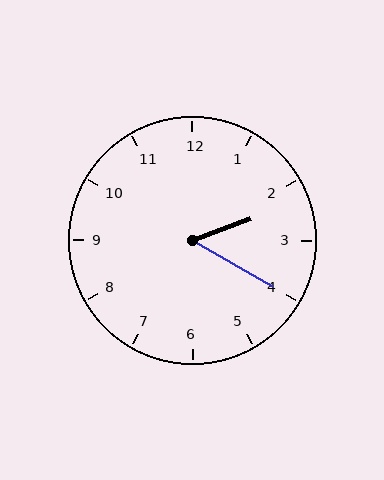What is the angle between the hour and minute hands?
Approximately 50 degrees.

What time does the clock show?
2:20.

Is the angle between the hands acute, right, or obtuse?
It is acute.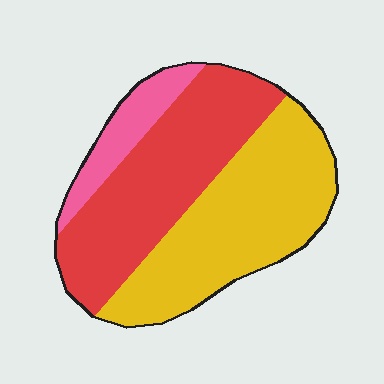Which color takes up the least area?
Pink, at roughly 10%.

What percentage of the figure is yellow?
Yellow covers roughly 45% of the figure.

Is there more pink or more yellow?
Yellow.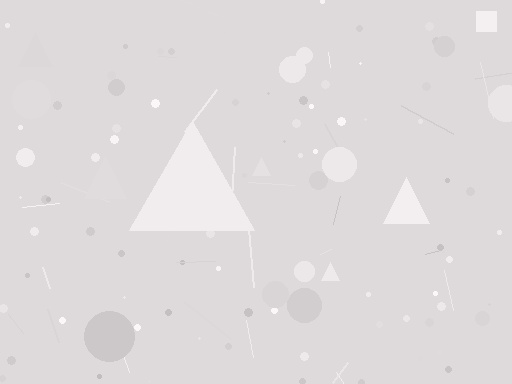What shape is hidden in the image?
A triangle is hidden in the image.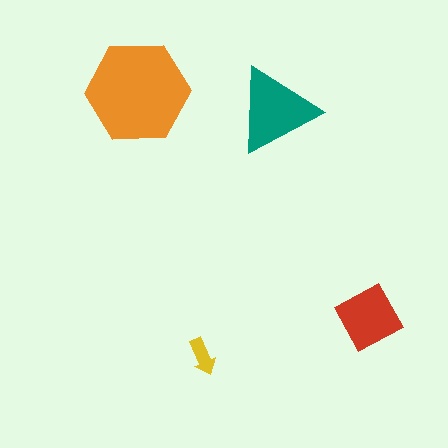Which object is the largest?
The orange hexagon.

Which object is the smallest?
The yellow arrow.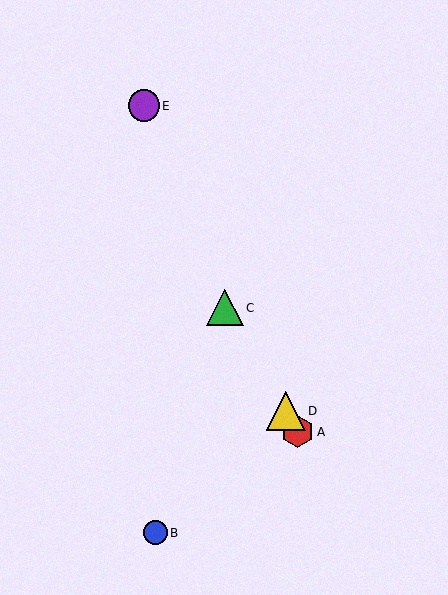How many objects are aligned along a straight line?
3 objects (A, C, D) are aligned along a straight line.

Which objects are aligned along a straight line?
Objects A, C, D are aligned along a straight line.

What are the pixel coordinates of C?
Object C is at (225, 308).